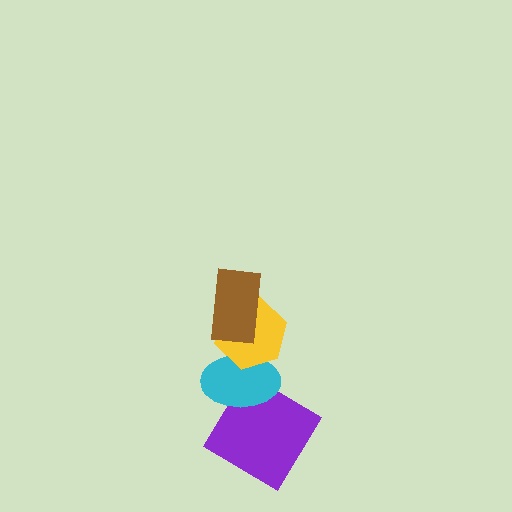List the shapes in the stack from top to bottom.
From top to bottom: the brown rectangle, the yellow hexagon, the cyan ellipse, the purple diamond.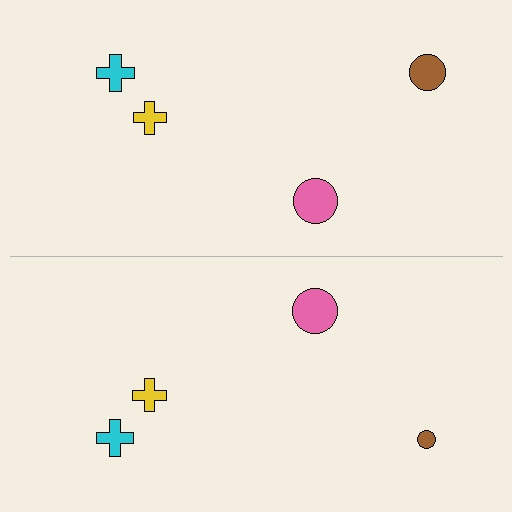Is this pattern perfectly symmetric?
No, the pattern is not perfectly symmetric. The brown circle on the bottom side has a different size than its mirror counterpart.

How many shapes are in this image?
There are 8 shapes in this image.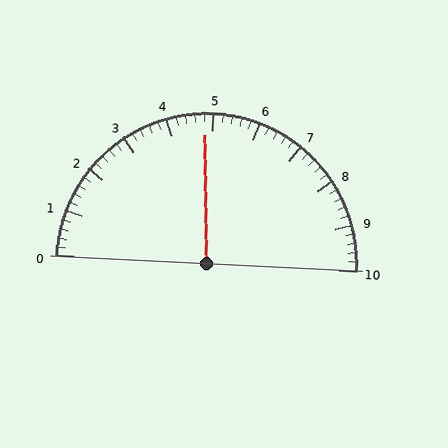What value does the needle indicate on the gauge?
The needle indicates approximately 4.8.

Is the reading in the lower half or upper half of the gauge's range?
The reading is in the lower half of the range (0 to 10).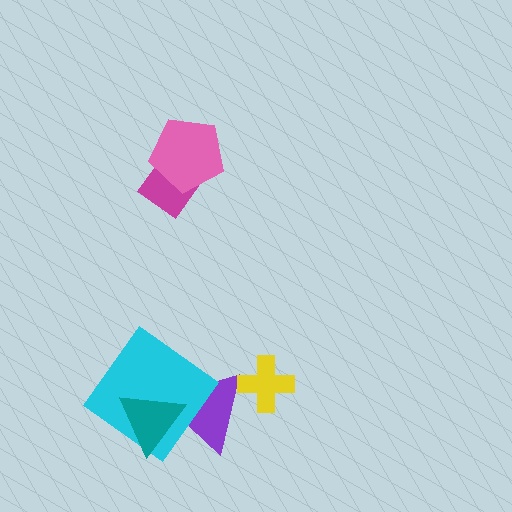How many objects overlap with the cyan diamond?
2 objects overlap with the cyan diamond.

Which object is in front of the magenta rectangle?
The pink pentagon is in front of the magenta rectangle.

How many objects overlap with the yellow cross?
1 object overlaps with the yellow cross.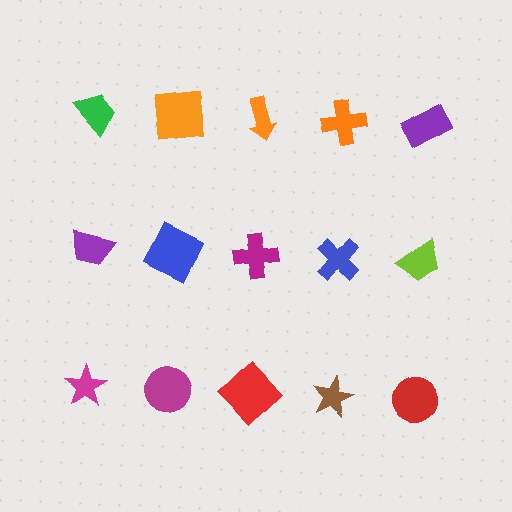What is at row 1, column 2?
An orange square.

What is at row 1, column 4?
An orange cross.